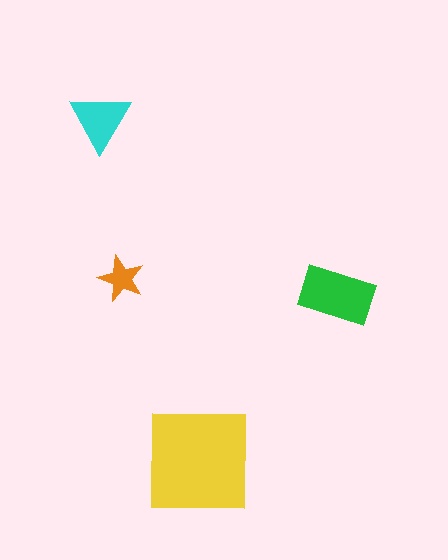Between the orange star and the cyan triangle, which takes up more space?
The cyan triangle.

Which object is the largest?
The yellow square.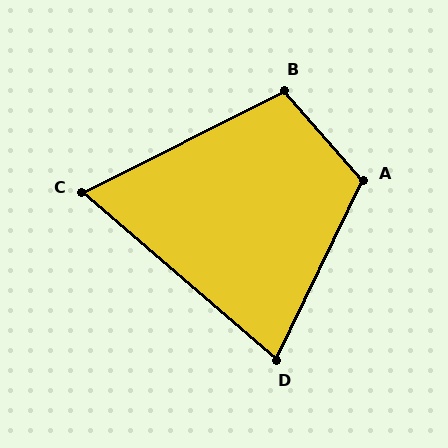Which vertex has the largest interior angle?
A, at approximately 113 degrees.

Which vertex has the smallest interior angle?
C, at approximately 67 degrees.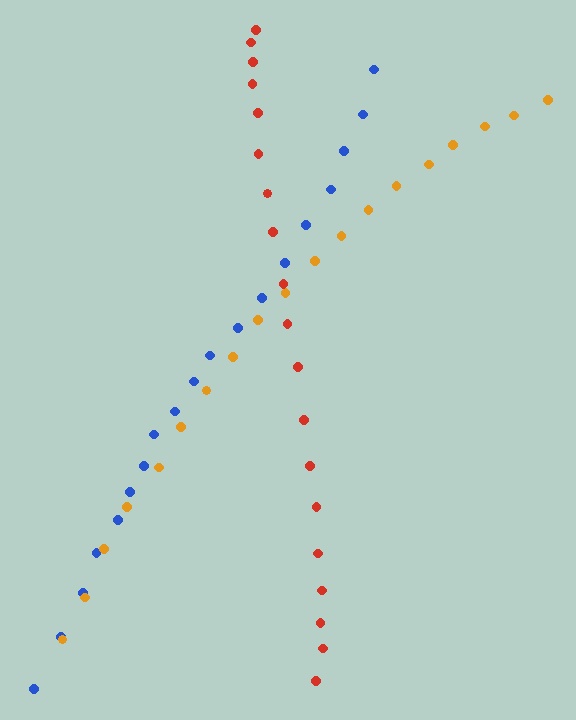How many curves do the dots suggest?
There are 3 distinct paths.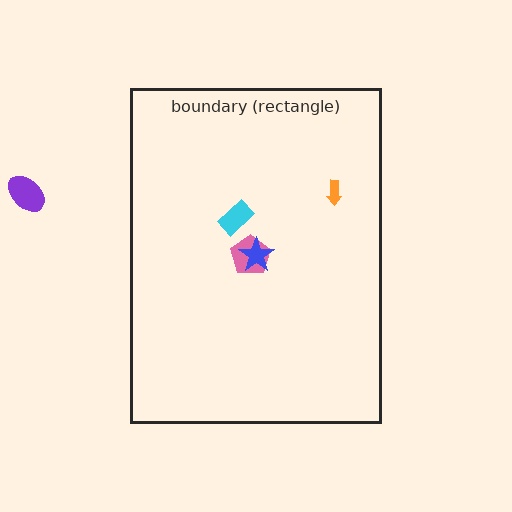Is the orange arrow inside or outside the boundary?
Inside.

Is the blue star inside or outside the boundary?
Inside.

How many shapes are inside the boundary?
4 inside, 1 outside.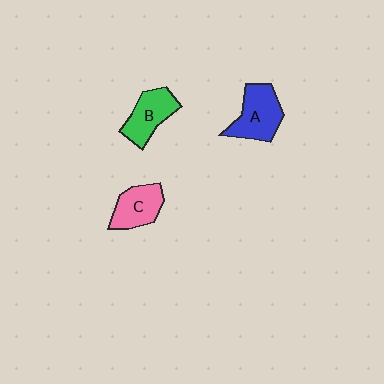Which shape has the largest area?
Shape A (blue).